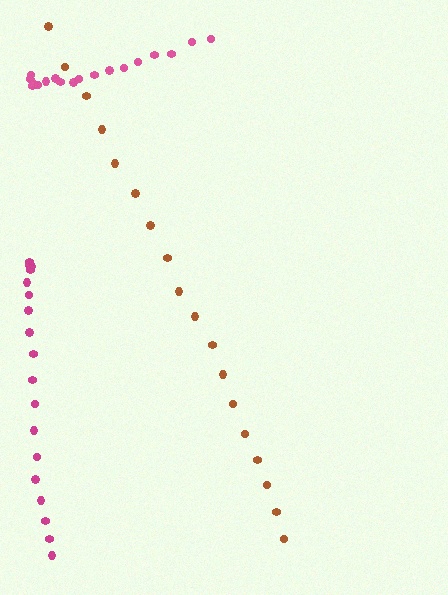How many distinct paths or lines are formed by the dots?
There are 3 distinct paths.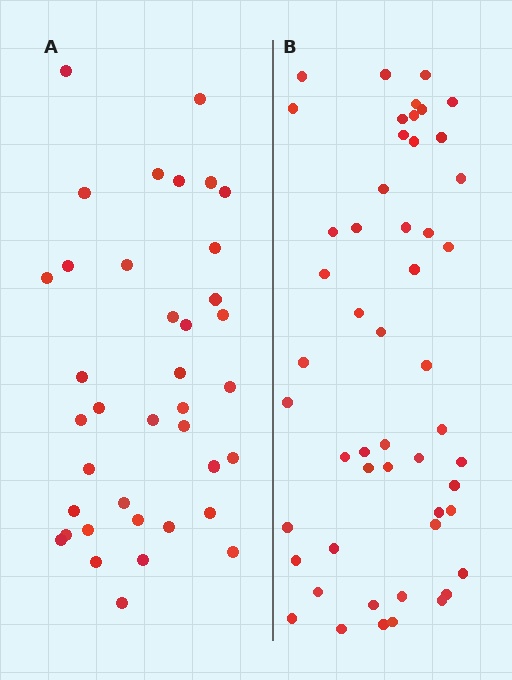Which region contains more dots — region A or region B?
Region B (the right region) has more dots.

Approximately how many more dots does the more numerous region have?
Region B has approximately 15 more dots than region A.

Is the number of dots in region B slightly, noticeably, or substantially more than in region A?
Region B has noticeably more, but not dramatically so. The ratio is roughly 1.3 to 1.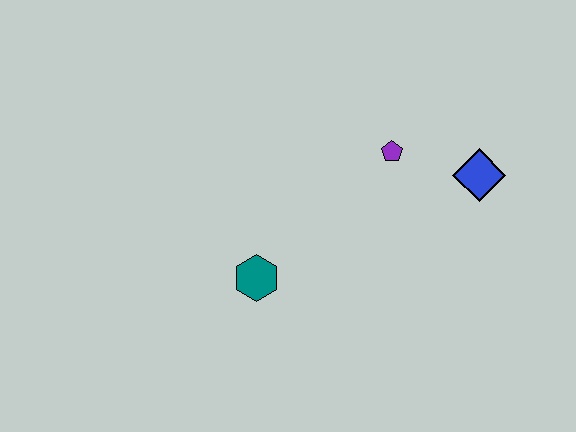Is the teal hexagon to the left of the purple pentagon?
Yes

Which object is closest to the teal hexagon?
The purple pentagon is closest to the teal hexagon.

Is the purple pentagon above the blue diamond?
Yes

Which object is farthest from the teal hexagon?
The blue diamond is farthest from the teal hexagon.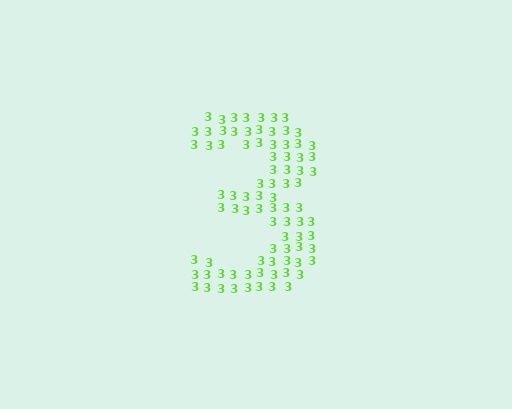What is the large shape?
The large shape is the digit 3.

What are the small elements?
The small elements are digit 3's.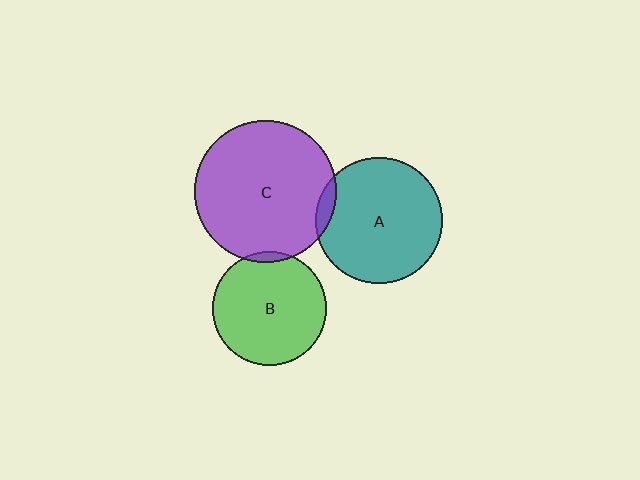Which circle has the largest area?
Circle C (purple).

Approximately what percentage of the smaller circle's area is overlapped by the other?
Approximately 5%.